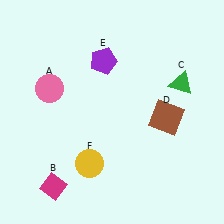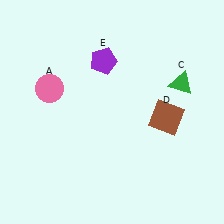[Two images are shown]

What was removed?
The yellow circle (F), the magenta diamond (B) were removed in Image 2.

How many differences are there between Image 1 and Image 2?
There are 2 differences between the two images.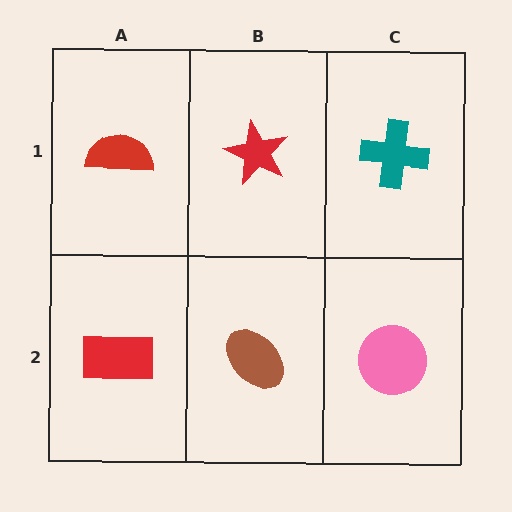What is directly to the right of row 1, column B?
A teal cross.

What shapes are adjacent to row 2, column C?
A teal cross (row 1, column C), a brown ellipse (row 2, column B).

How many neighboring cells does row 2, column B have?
3.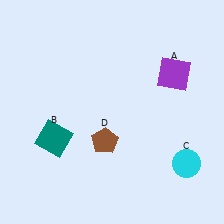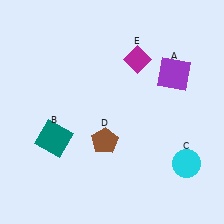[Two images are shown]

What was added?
A magenta diamond (E) was added in Image 2.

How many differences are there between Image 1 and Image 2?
There is 1 difference between the two images.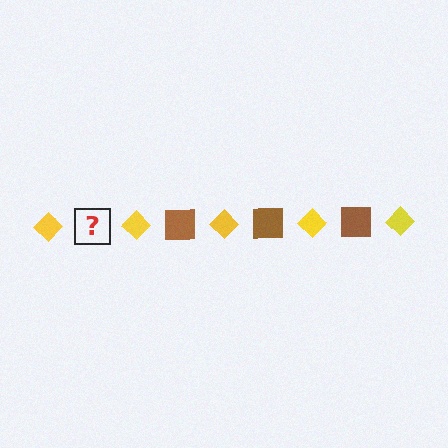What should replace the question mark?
The question mark should be replaced with a brown square.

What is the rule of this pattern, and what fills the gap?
The rule is that the pattern alternates between yellow diamond and brown square. The gap should be filled with a brown square.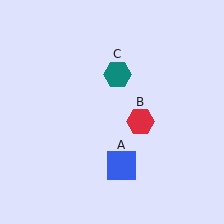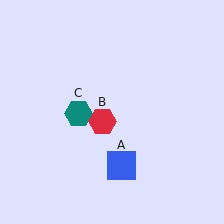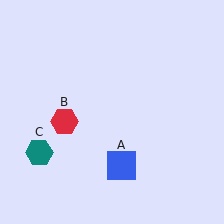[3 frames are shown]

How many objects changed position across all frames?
2 objects changed position: red hexagon (object B), teal hexagon (object C).